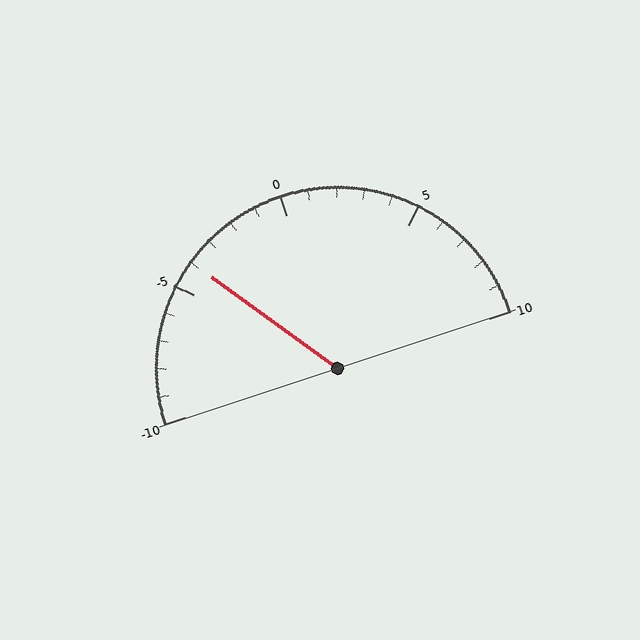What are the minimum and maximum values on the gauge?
The gauge ranges from -10 to 10.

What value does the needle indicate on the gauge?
The needle indicates approximately -4.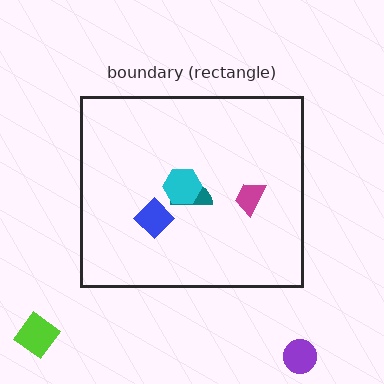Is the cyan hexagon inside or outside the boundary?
Inside.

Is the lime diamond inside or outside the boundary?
Outside.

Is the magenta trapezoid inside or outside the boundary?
Inside.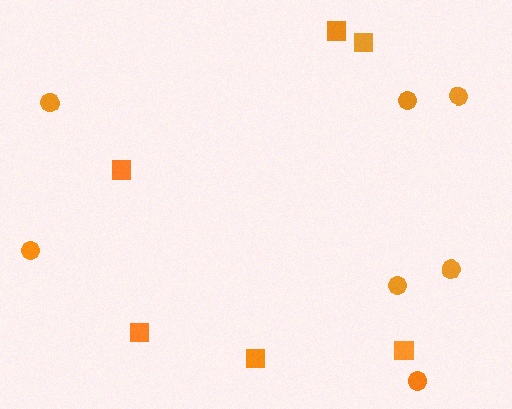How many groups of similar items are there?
There are 2 groups: one group of squares (6) and one group of circles (7).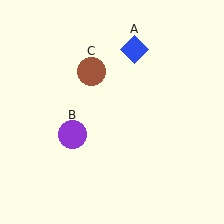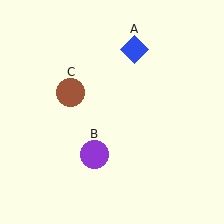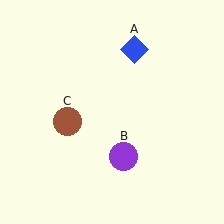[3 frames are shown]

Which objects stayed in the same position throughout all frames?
Blue diamond (object A) remained stationary.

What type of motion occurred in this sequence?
The purple circle (object B), brown circle (object C) rotated counterclockwise around the center of the scene.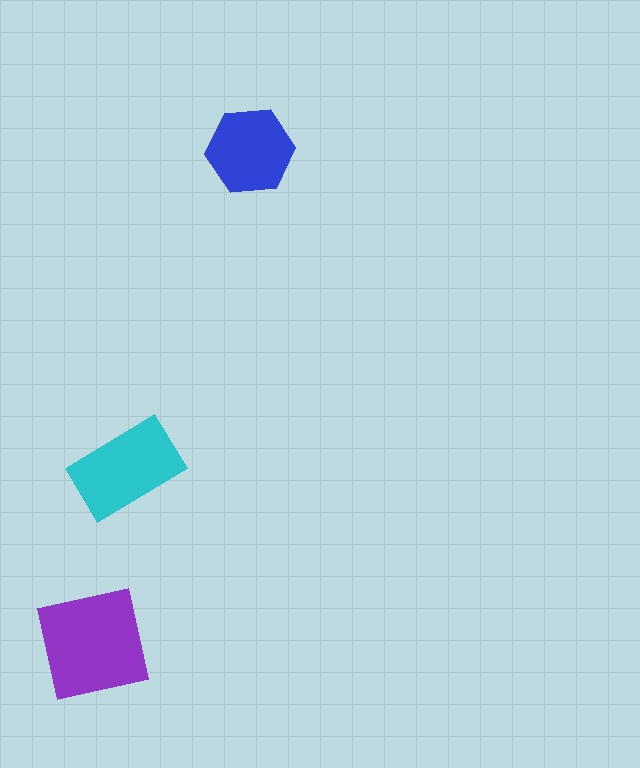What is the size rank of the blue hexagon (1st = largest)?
3rd.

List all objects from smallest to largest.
The blue hexagon, the cyan rectangle, the purple square.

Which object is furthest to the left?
The purple square is leftmost.